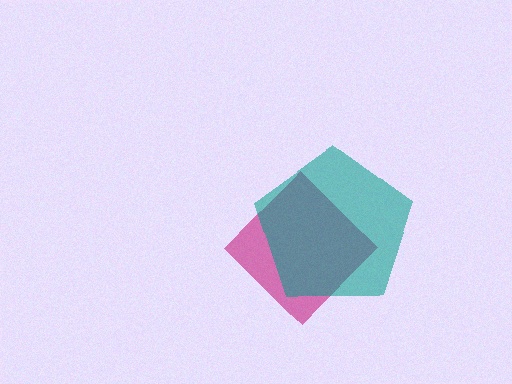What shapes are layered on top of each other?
The layered shapes are: a magenta diamond, a teal pentagon.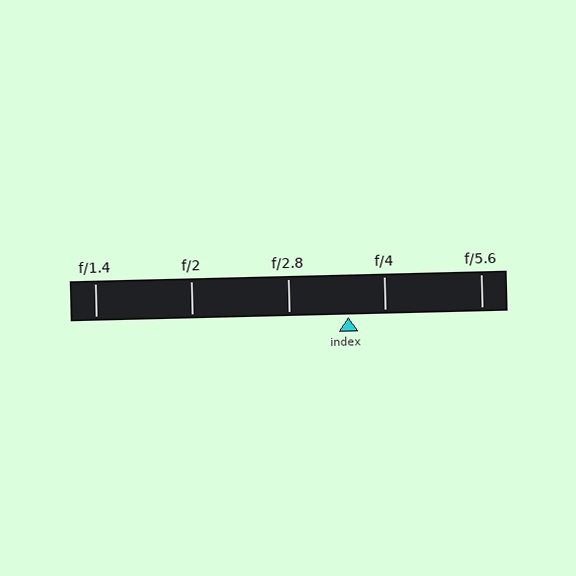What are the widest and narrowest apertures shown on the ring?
The widest aperture shown is f/1.4 and the narrowest is f/5.6.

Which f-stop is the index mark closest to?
The index mark is closest to f/4.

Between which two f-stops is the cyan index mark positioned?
The index mark is between f/2.8 and f/4.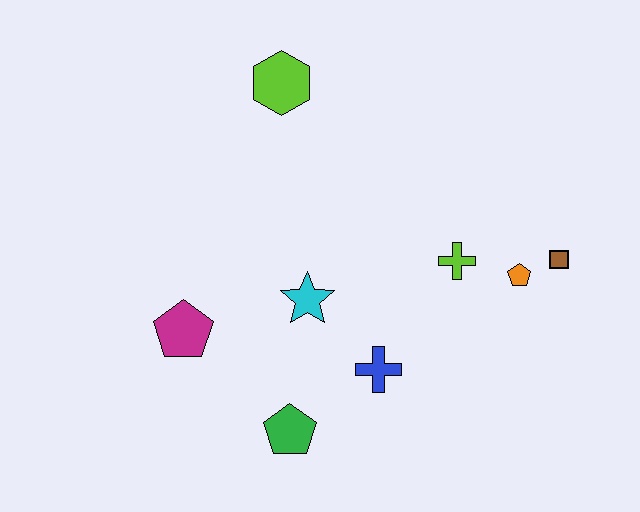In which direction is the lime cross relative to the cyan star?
The lime cross is to the right of the cyan star.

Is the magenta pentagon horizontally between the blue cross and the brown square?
No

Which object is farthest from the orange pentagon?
The magenta pentagon is farthest from the orange pentagon.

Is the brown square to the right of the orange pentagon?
Yes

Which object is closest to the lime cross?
The orange pentagon is closest to the lime cross.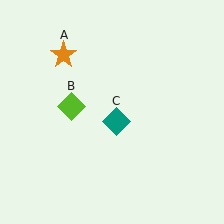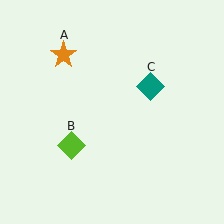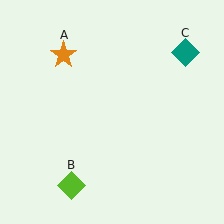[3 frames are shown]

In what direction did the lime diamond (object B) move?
The lime diamond (object B) moved down.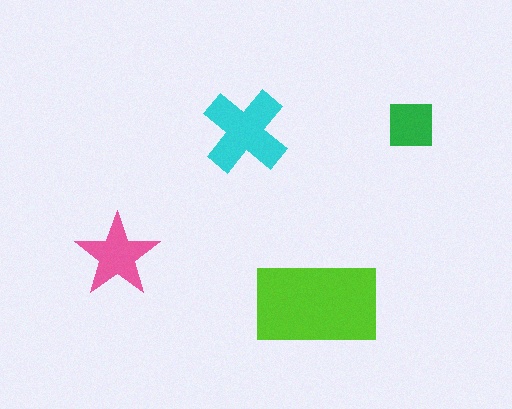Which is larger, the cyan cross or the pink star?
The cyan cross.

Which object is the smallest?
The green square.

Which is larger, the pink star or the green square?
The pink star.